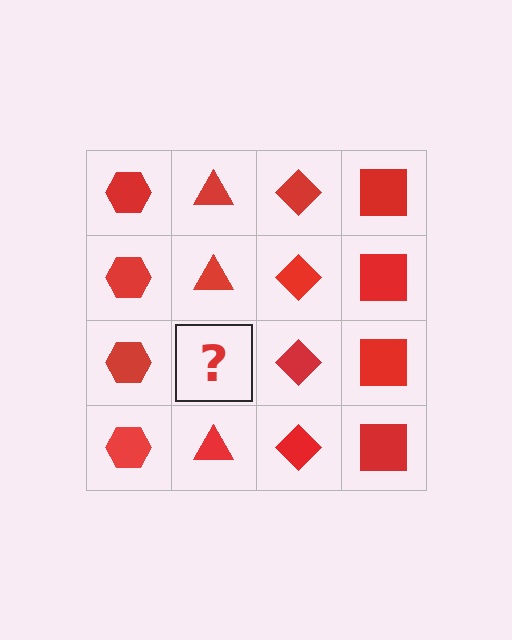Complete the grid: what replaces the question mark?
The question mark should be replaced with a red triangle.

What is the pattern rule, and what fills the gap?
The rule is that each column has a consistent shape. The gap should be filled with a red triangle.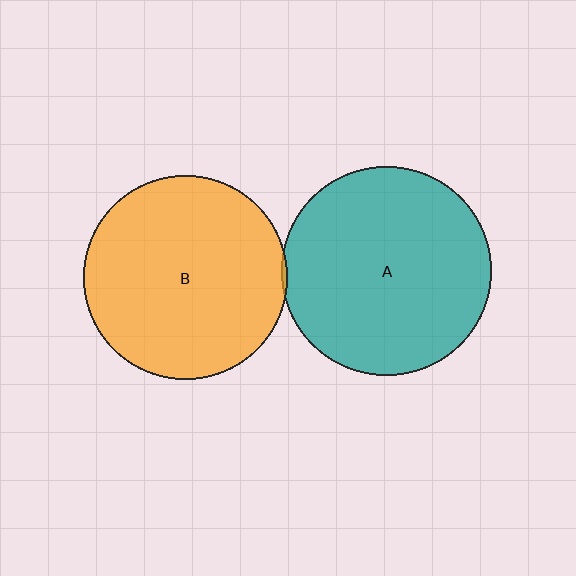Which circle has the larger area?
Circle A (teal).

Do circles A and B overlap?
Yes.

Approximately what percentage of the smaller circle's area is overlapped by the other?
Approximately 5%.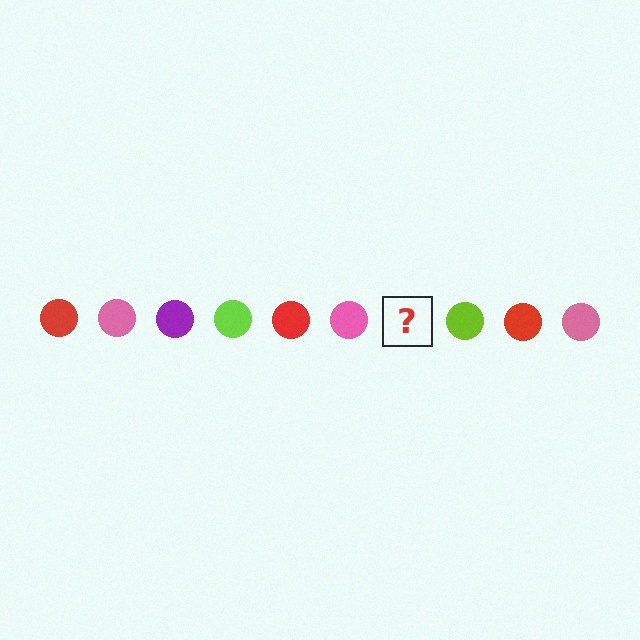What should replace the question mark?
The question mark should be replaced with a purple circle.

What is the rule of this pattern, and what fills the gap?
The rule is that the pattern cycles through red, pink, purple, lime circles. The gap should be filled with a purple circle.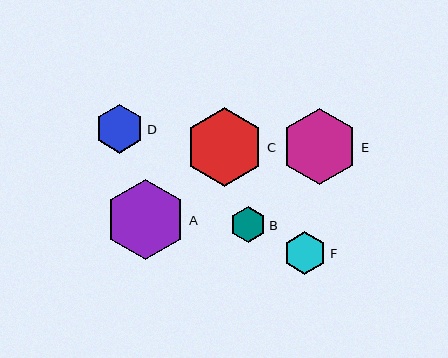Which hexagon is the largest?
Hexagon A is the largest with a size of approximately 80 pixels.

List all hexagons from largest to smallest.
From largest to smallest: A, C, E, D, F, B.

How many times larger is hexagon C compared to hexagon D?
Hexagon C is approximately 1.6 times the size of hexagon D.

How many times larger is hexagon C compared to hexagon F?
Hexagon C is approximately 1.8 times the size of hexagon F.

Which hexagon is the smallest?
Hexagon B is the smallest with a size of approximately 36 pixels.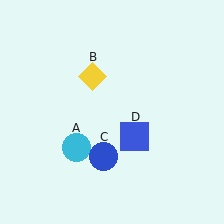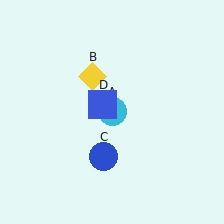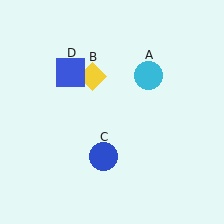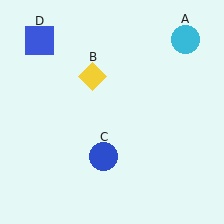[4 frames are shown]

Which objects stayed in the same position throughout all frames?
Yellow diamond (object B) and blue circle (object C) remained stationary.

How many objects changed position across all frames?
2 objects changed position: cyan circle (object A), blue square (object D).